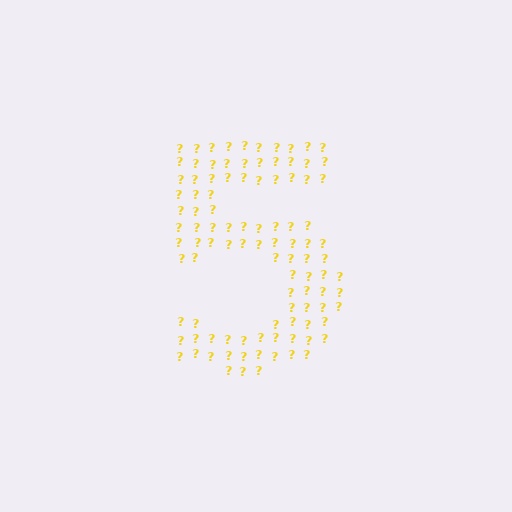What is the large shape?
The large shape is the digit 5.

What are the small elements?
The small elements are question marks.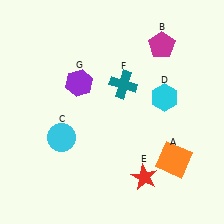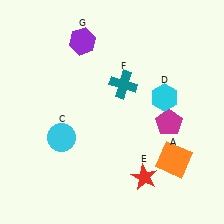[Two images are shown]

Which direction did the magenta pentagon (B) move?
The magenta pentagon (B) moved down.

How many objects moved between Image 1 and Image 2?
2 objects moved between the two images.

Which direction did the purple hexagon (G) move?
The purple hexagon (G) moved up.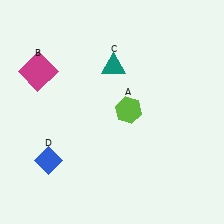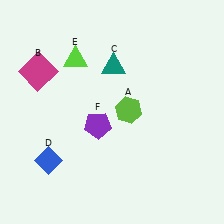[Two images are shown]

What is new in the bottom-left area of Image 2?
A purple pentagon (F) was added in the bottom-left area of Image 2.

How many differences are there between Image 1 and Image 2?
There are 2 differences between the two images.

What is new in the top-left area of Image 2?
A lime triangle (E) was added in the top-left area of Image 2.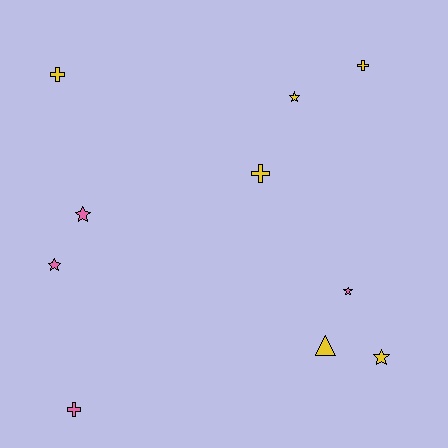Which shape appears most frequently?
Star, with 5 objects.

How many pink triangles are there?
There are no pink triangles.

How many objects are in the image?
There are 10 objects.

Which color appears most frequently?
Yellow, with 6 objects.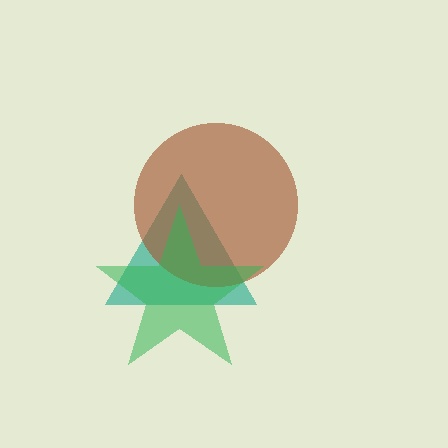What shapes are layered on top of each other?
The layered shapes are: a teal triangle, a brown circle, a green star.